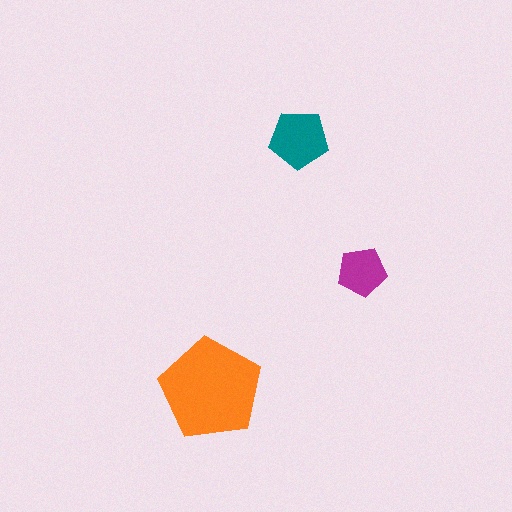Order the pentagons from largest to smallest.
the orange one, the teal one, the magenta one.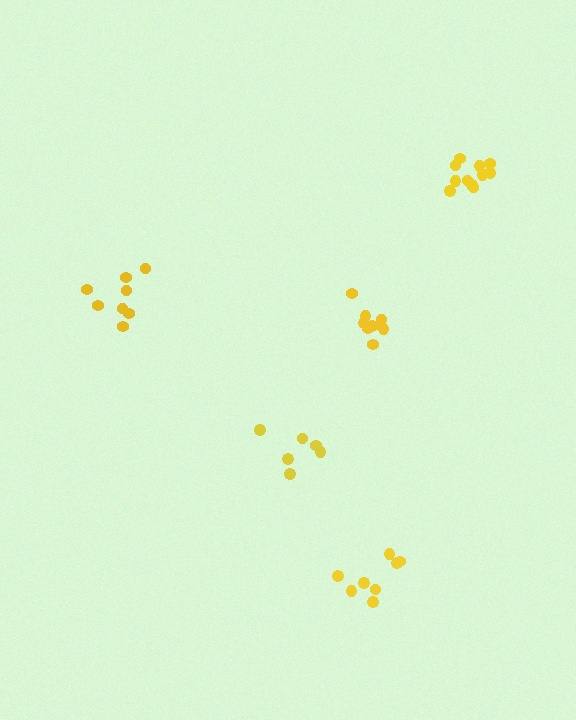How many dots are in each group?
Group 1: 8 dots, Group 2: 9 dots, Group 3: 8 dots, Group 4: 6 dots, Group 5: 11 dots (42 total).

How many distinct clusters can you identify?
There are 5 distinct clusters.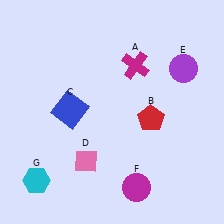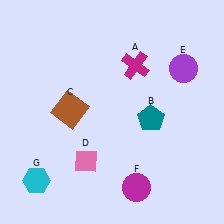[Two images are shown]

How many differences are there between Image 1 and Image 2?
There are 2 differences between the two images.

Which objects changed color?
B changed from red to teal. C changed from blue to brown.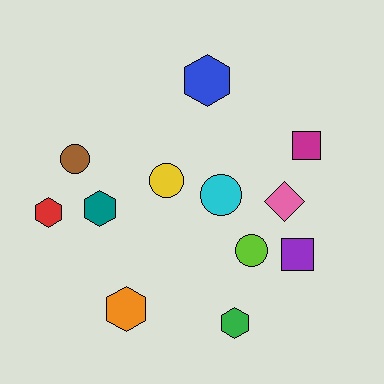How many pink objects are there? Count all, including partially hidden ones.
There is 1 pink object.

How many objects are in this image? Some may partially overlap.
There are 12 objects.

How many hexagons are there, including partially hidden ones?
There are 5 hexagons.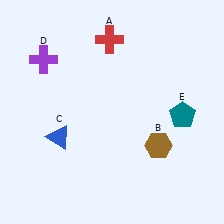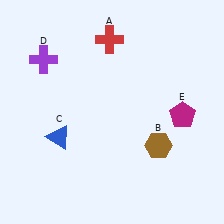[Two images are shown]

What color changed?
The pentagon (E) changed from teal in Image 1 to magenta in Image 2.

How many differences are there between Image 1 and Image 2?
There is 1 difference between the two images.